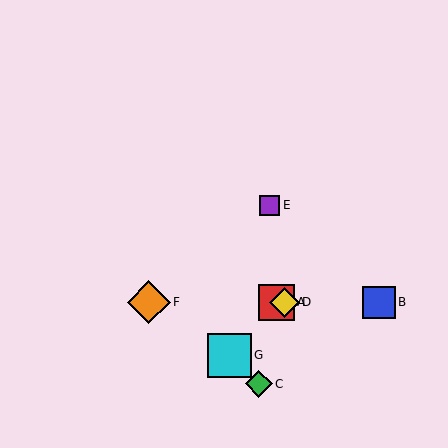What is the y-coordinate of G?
Object G is at y≈355.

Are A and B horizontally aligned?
Yes, both are at y≈302.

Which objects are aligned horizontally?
Objects A, B, D, F are aligned horizontally.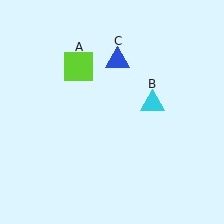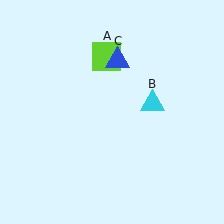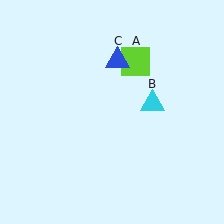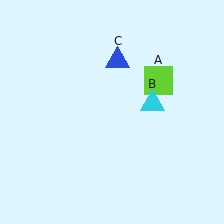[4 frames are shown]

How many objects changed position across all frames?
1 object changed position: lime square (object A).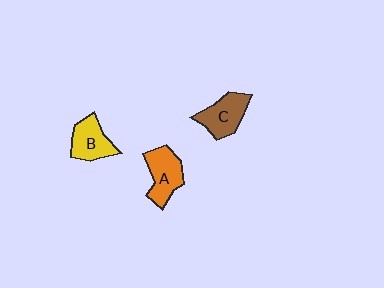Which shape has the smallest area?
Shape B (yellow).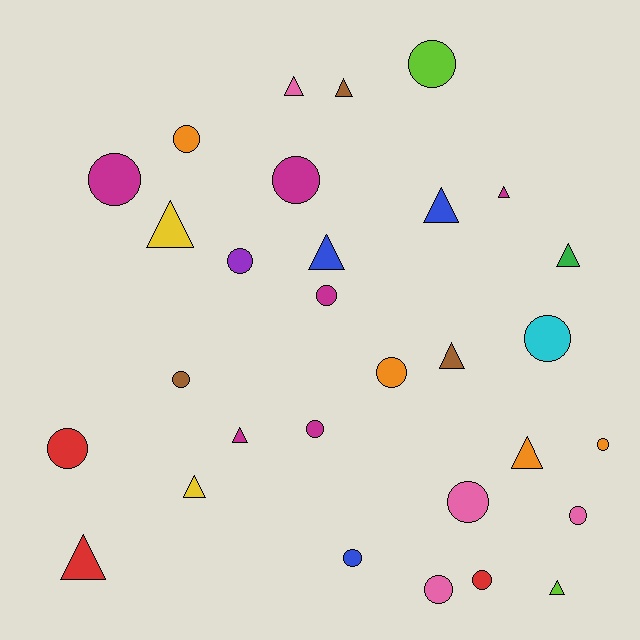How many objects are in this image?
There are 30 objects.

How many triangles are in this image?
There are 13 triangles.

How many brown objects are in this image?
There are 3 brown objects.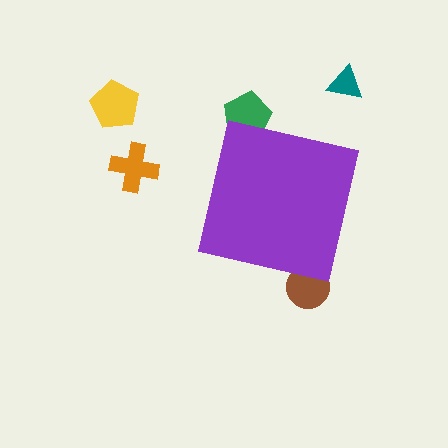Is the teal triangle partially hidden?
No, the teal triangle is fully visible.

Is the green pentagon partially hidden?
Yes, the green pentagon is partially hidden behind the purple square.